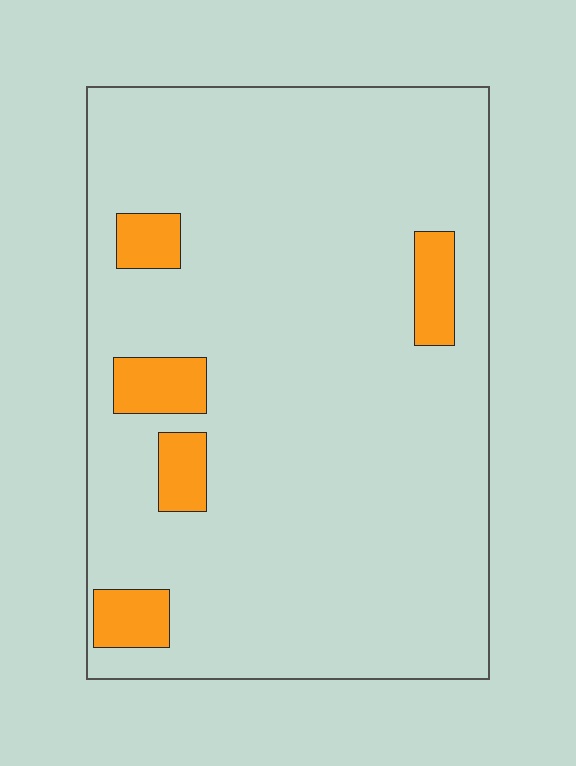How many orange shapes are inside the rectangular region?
5.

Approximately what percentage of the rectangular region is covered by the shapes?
Approximately 10%.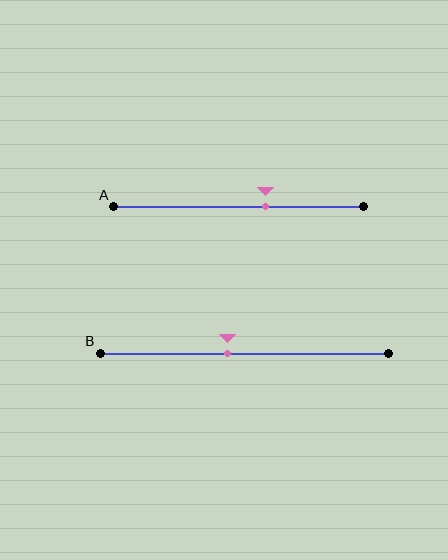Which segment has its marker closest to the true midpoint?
Segment B has its marker closest to the true midpoint.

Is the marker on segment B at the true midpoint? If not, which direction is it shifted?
No, the marker on segment B is shifted to the left by about 6% of the segment length.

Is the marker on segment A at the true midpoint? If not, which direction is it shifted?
No, the marker on segment A is shifted to the right by about 11% of the segment length.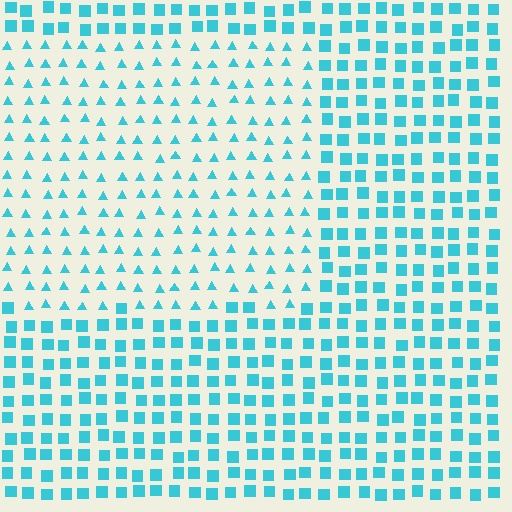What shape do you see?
I see a rectangle.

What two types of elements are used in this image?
The image uses triangles inside the rectangle region and squares outside it.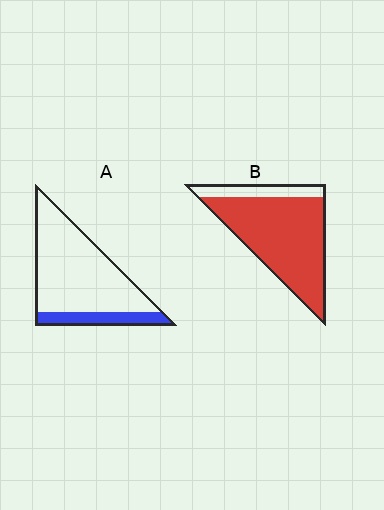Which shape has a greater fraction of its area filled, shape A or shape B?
Shape B.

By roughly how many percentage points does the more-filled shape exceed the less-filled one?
By roughly 65 percentage points (B over A).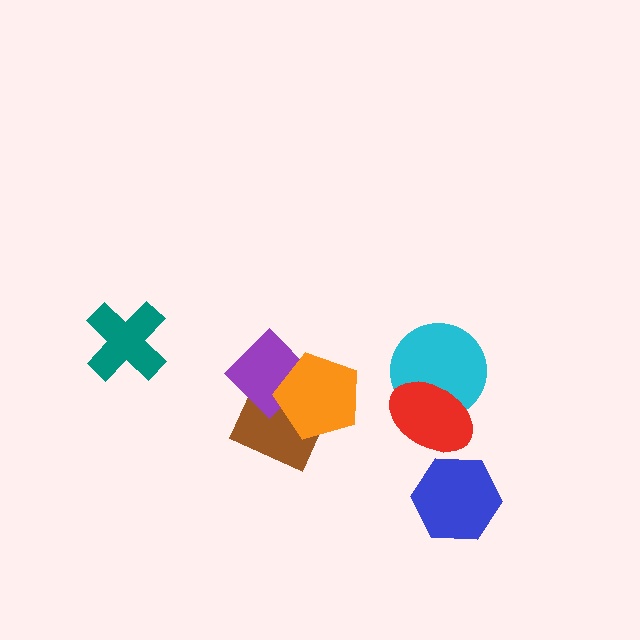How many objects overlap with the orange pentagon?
2 objects overlap with the orange pentagon.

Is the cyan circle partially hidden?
Yes, it is partially covered by another shape.